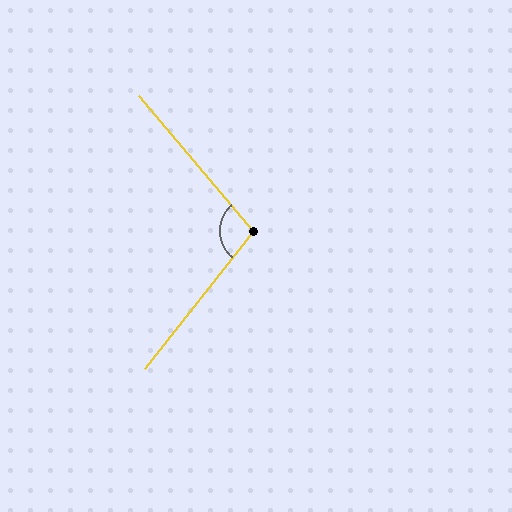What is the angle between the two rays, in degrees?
Approximately 101 degrees.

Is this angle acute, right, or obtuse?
It is obtuse.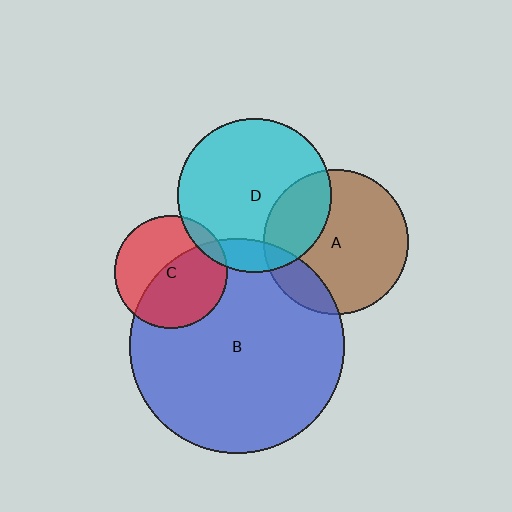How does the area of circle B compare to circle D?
Approximately 1.9 times.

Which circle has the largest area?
Circle B (blue).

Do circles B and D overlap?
Yes.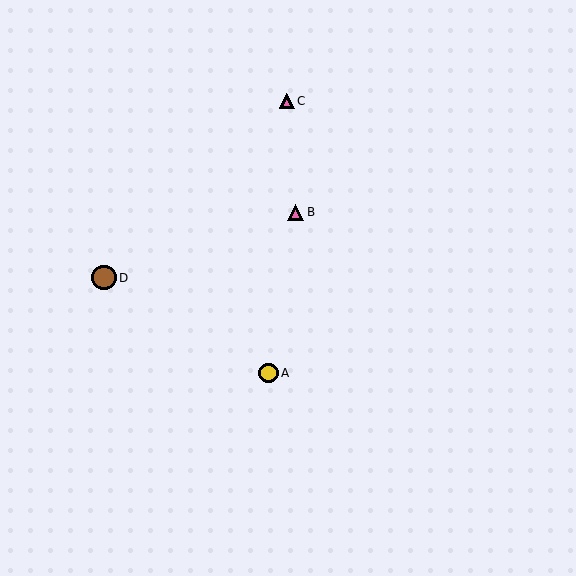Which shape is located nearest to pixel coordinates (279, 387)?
The yellow circle (labeled A) at (268, 373) is nearest to that location.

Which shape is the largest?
The brown circle (labeled D) is the largest.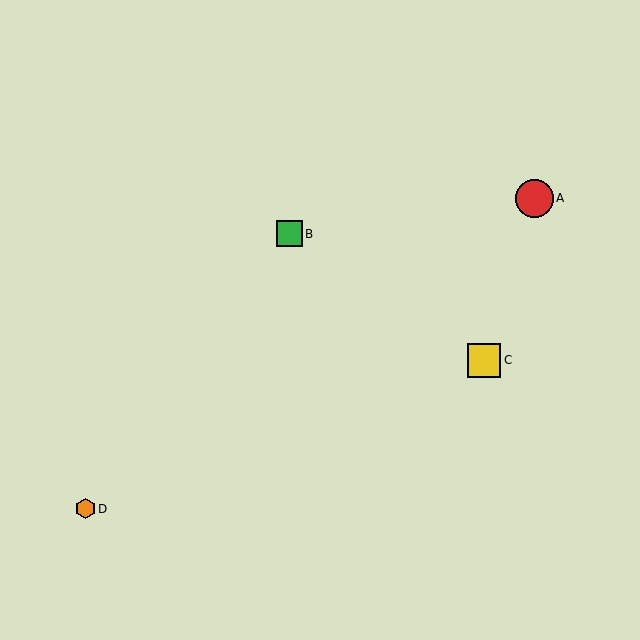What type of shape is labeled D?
Shape D is an orange hexagon.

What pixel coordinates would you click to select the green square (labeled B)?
Click at (290, 234) to select the green square B.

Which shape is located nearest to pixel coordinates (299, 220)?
The green square (labeled B) at (290, 234) is nearest to that location.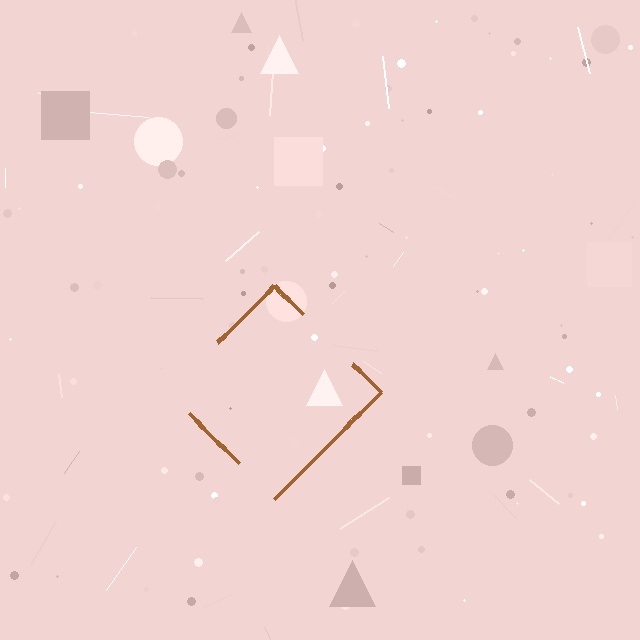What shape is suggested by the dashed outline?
The dashed outline suggests a diamond.